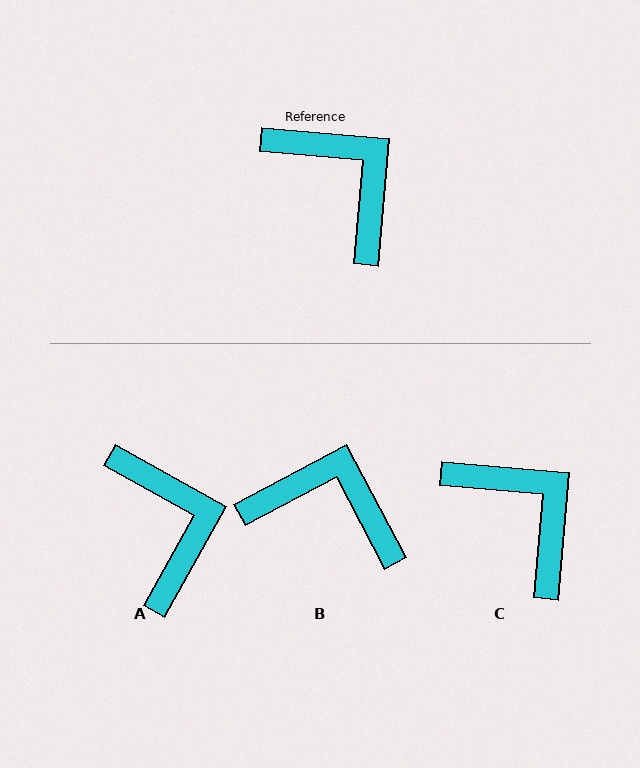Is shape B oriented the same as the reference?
No, it is off by about 33 degrees.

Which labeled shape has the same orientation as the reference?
C.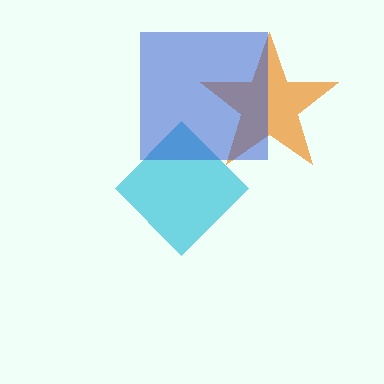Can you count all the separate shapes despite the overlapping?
Yes, there are 3 separate shapes.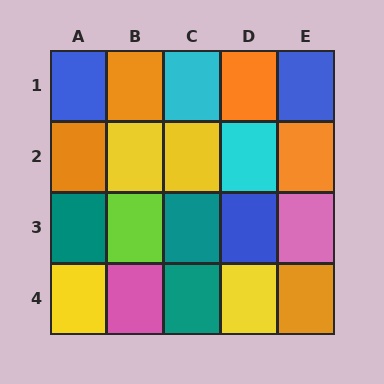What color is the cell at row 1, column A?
Blue.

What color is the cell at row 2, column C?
Yellow.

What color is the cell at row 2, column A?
Orange.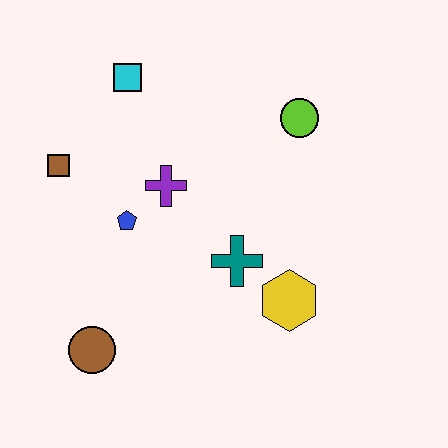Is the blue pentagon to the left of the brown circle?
No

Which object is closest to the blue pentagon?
The purple cross is closest to the blue pentagon.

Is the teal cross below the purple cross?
Yes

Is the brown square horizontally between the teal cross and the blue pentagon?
No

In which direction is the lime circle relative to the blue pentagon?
The lime circle is to the right of the blue pentagon.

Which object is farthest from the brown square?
The yellow hexagon is farthest from the brown square.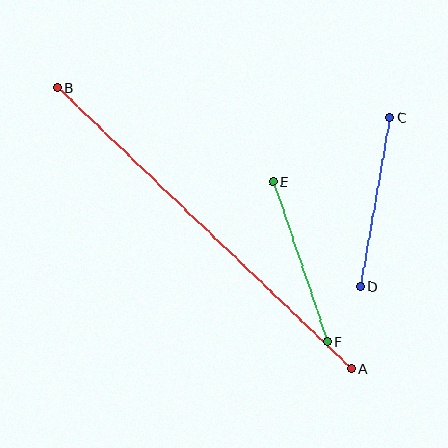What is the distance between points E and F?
The distance is approximately 169 pixels.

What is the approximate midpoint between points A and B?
The midpoint is at approximately (204, 228) pixels.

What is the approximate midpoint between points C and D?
The midpoint is at approximately (375, 202) pixels.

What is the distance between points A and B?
The distance is approximately 407 pixels.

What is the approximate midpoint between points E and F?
The midpoint is at approximately (300, 262) pixels.